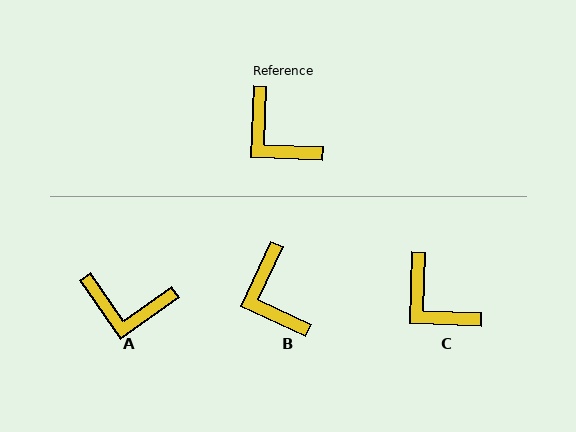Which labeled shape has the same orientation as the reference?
C.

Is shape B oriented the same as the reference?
No, it is off by about 23 degrees.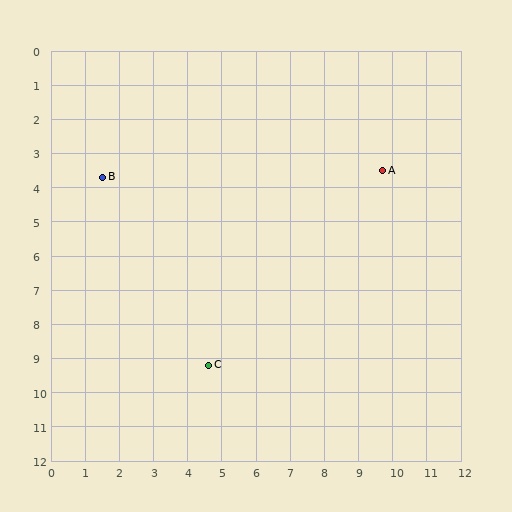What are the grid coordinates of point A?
Point A is at approximately (9.7, 3.5).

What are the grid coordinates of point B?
Point B is at approximately (1.5, 3.7).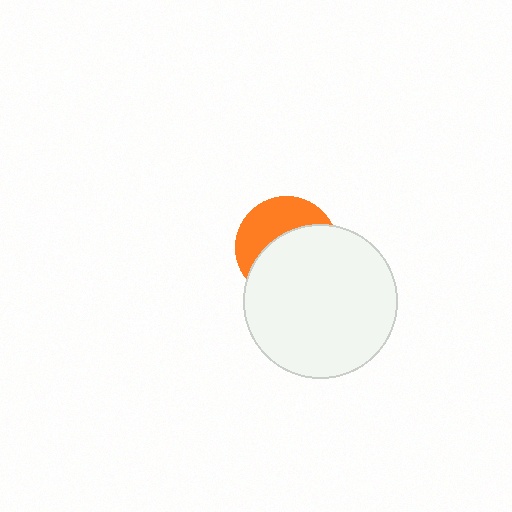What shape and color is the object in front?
The object in front is a white circle.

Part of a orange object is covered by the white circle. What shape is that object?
It is a circle.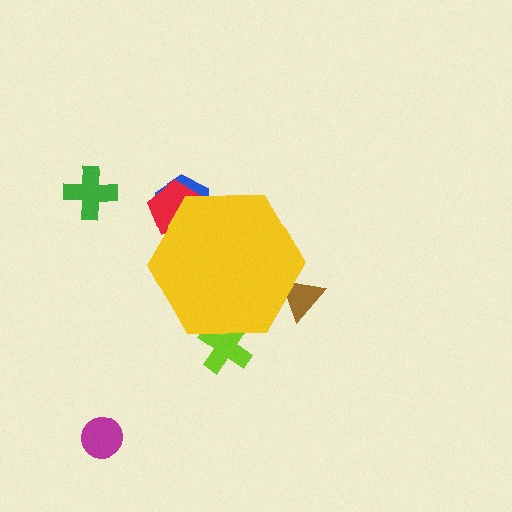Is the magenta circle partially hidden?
No, the magenta circle is fully visible.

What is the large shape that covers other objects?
A yellow hexagon.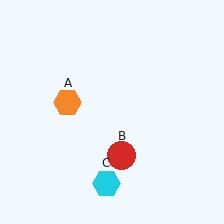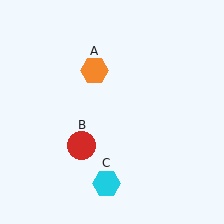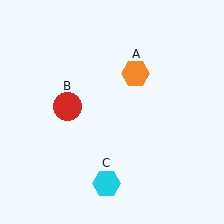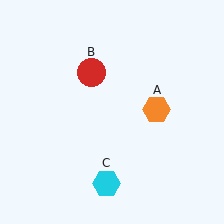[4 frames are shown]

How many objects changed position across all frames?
2 objects changed position: orange hexagon (object A), red circle (object B).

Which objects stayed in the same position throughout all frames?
Cyan hexagon (object C) remained stationary.